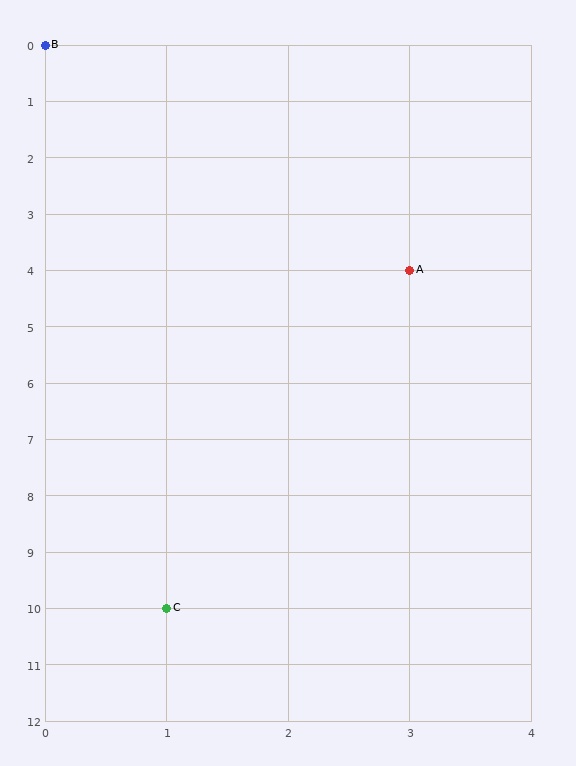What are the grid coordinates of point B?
Point B is at grid coordinates (0, 0).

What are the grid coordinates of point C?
Point C is at grid coordinates (1, 10).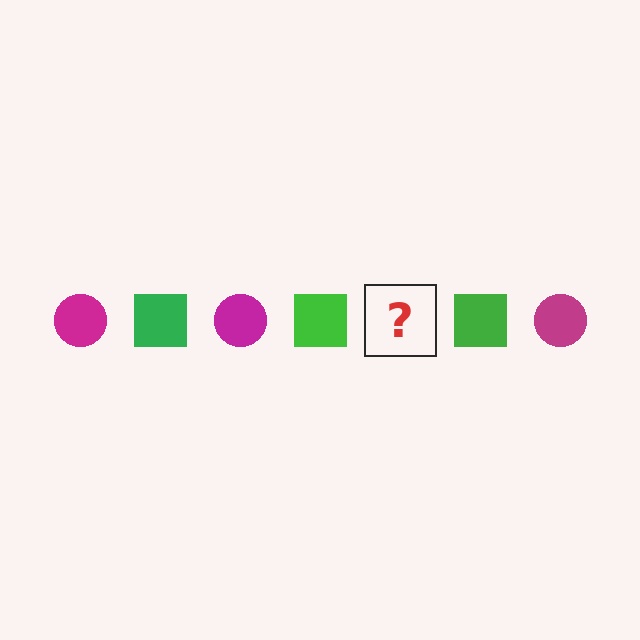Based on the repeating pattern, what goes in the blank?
The blank should be a magenta circle.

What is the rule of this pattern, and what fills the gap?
The rule is that the pattern alternates between magenta circle and green square. The gap should be filled with a magenta circle.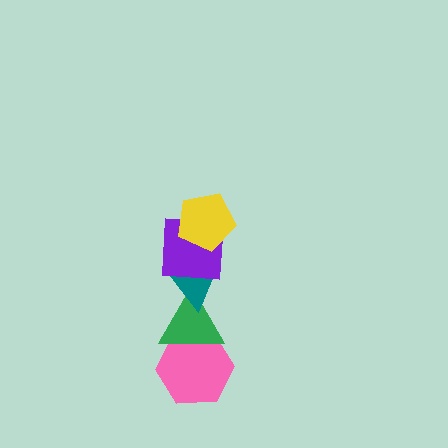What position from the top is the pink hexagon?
The pink hexagon is 5th from the top.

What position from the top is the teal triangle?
The teal triangle is 3rd from the top.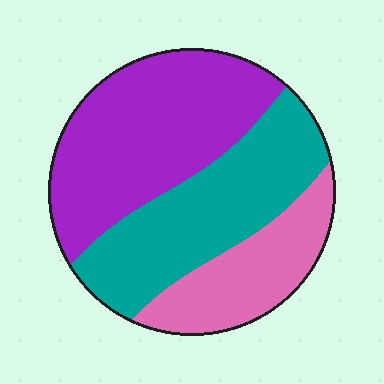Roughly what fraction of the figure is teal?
Teal takes up about three eighths (3/8) of the figure.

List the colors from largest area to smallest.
From largest to smallest: purple, teal, pink.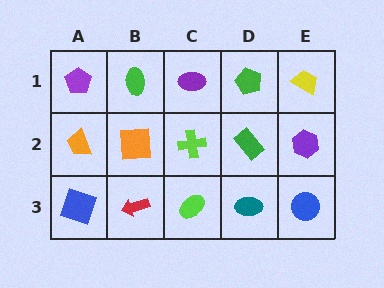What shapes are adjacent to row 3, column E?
A purple hexagon (row 2, column E), a teal ellipse (row 3, column D).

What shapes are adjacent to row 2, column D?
A green pentagon (row 1, column D), a teal ellipse (row 3, column D), a lime cross (row 2, column C), a purple hexagon (row 2, column E).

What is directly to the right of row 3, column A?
A red arrow.